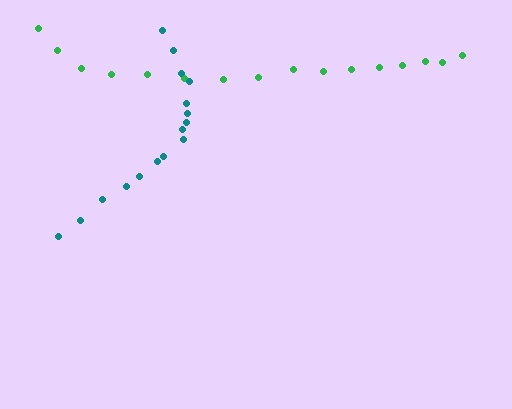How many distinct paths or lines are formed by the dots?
There are 2 distinct paths.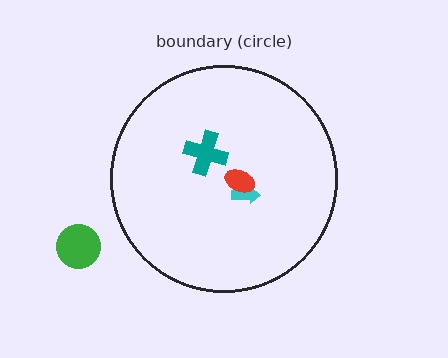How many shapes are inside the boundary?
3 inside, 1 outside.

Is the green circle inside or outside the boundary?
Outside.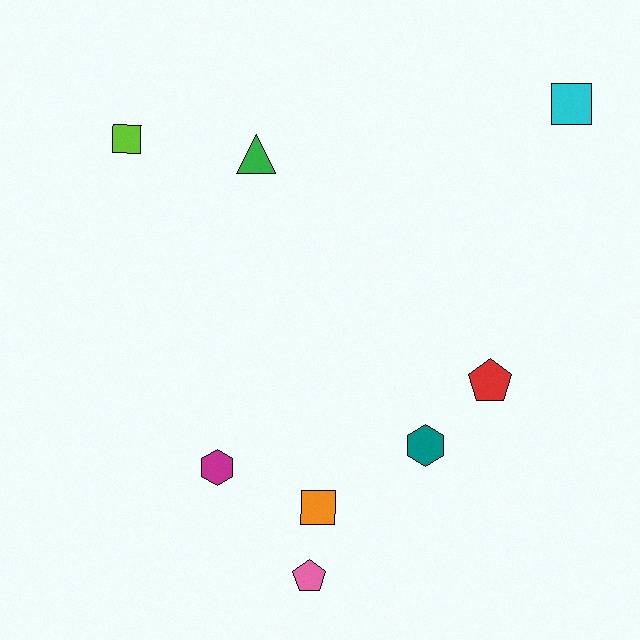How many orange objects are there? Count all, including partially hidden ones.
There is 1 orange object.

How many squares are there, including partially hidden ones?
There are 3 squares.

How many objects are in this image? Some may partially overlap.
There are 8 objects.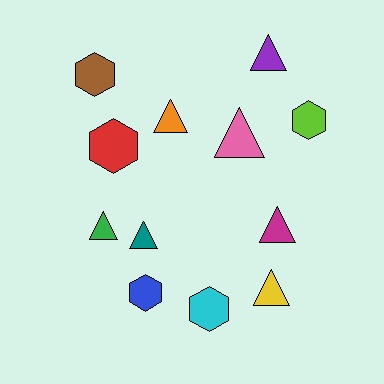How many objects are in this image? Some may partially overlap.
There are 12 objects.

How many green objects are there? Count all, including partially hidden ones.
There is 1 green object.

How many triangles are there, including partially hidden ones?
There are 7 triangles.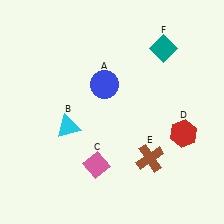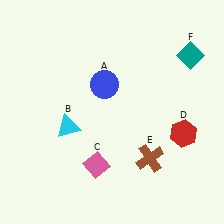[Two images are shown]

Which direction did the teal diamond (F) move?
The teal diamond (F) moved right.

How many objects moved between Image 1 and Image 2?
1 object moved between the two images.